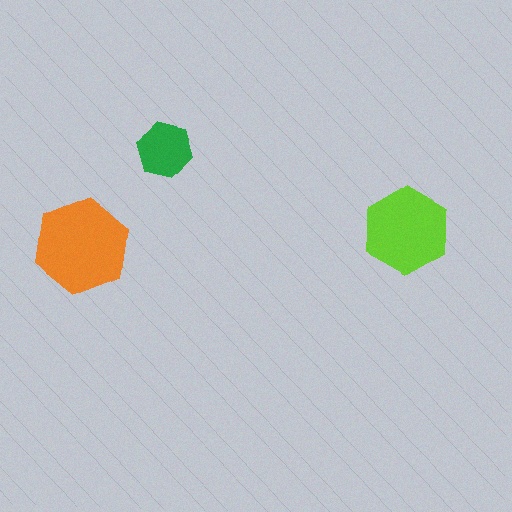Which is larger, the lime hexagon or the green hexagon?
The lime one.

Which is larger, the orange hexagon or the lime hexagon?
The orange one.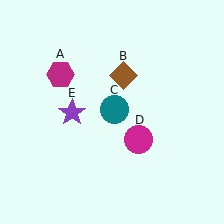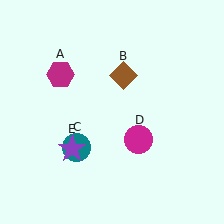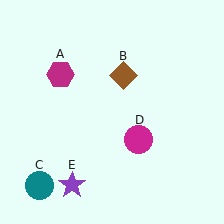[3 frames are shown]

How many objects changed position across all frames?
2 objects changed position: teal circle (object C), purple star (object E).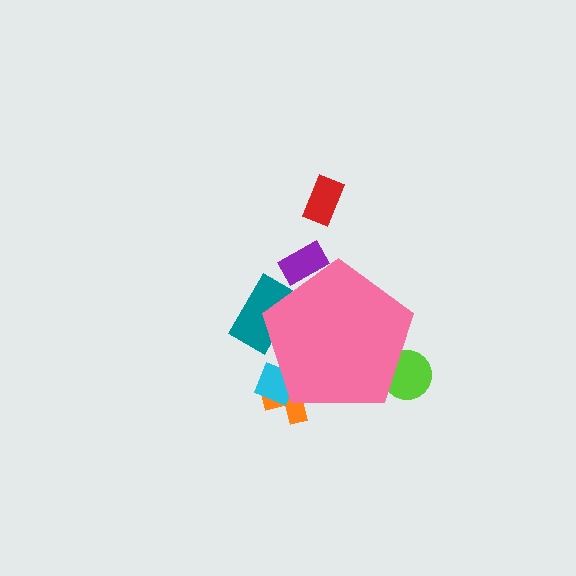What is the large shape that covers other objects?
A pink pentagon.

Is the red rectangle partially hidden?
No, the red rectangle is fully visible.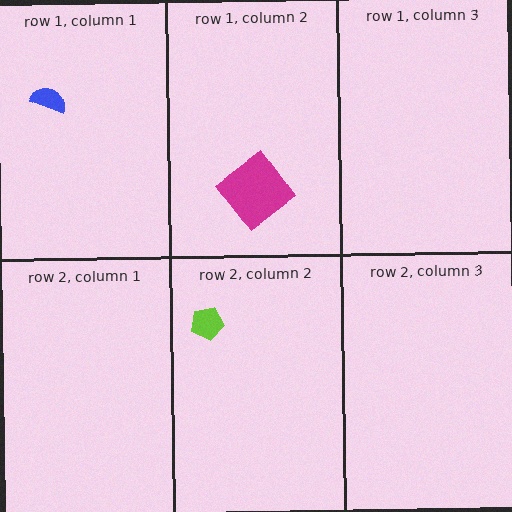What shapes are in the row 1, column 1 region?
The blue semicircle.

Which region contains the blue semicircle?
The row 1, column 1 region.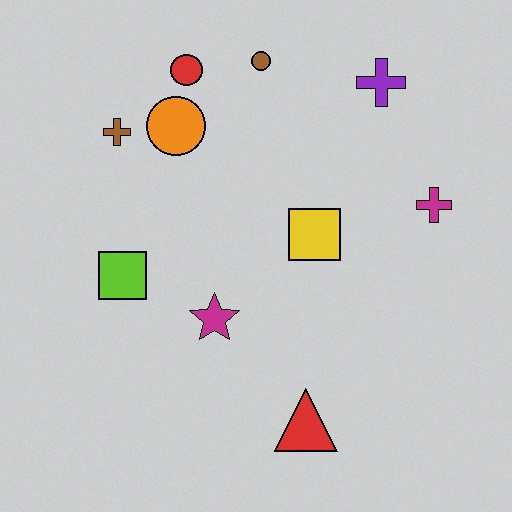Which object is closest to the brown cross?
The orange circle is closest to the brown cross.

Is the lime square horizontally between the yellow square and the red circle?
No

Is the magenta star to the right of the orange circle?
Yes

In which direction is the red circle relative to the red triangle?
The red circle is above the red triangle.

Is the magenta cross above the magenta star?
Yes